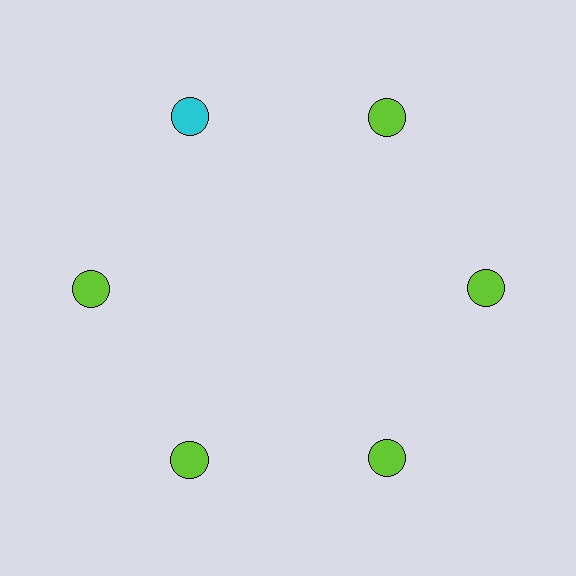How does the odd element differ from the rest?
It has a different color: cyan instead of lime.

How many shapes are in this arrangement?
There are 6 shapes arranged in a ring pattern.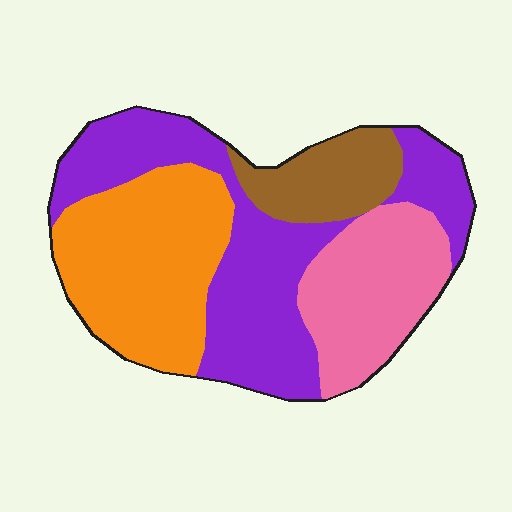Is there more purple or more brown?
Purple.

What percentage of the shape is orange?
Orange takes up about one third (1/3) of the shape.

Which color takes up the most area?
Purple, at roughly 40%.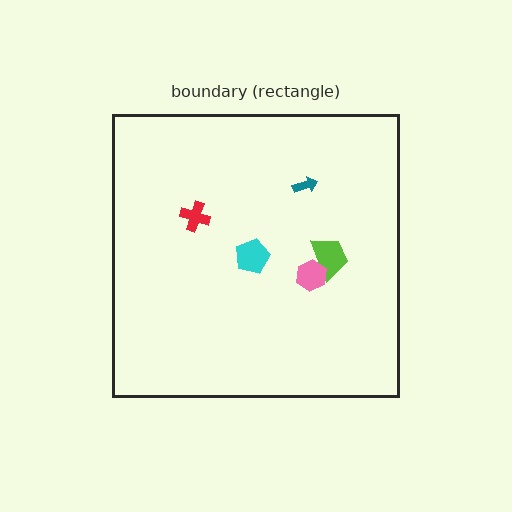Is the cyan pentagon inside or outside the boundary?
Inside.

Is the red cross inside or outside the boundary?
Inside.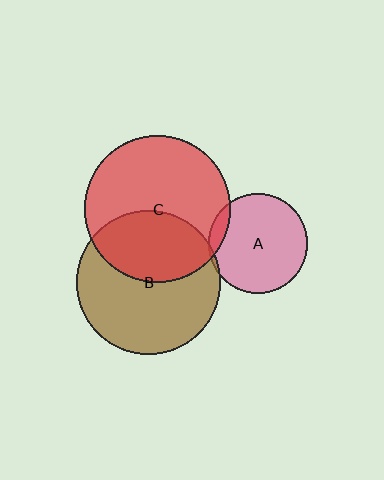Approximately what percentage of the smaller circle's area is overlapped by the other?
Approximately 40%.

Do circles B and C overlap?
Yes.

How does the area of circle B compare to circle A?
Approximately 2.1 times.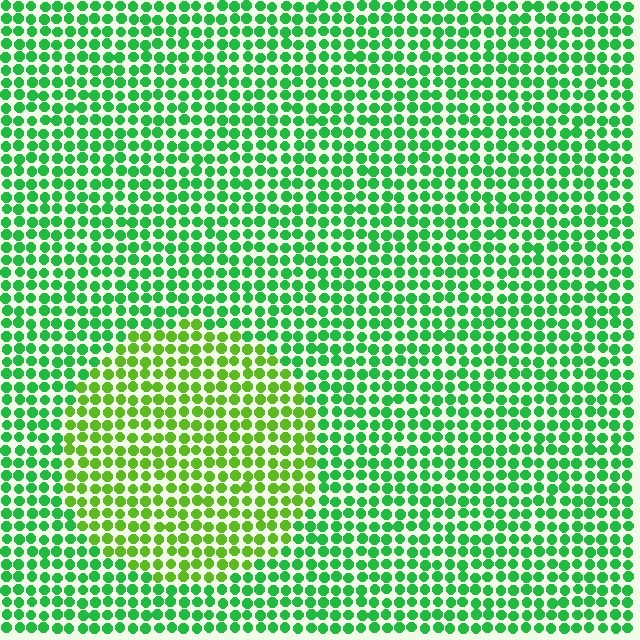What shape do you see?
I see a circle.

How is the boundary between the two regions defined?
The boundary is defined purely by a slight shift in hue (about 36 degrees). Spacing, size, and orientation are identical on both sides.